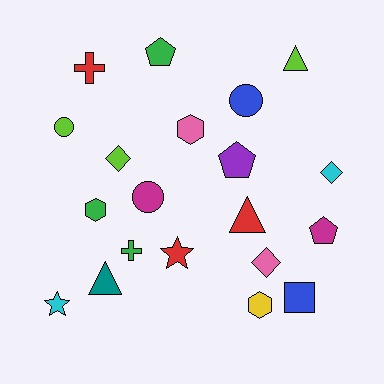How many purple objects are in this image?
There is 1 purple object.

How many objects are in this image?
There are 20 objects.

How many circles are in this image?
There are 3 circles.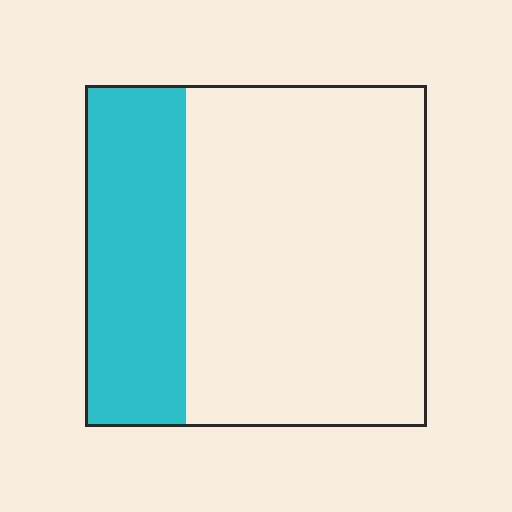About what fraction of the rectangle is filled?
About one third (1/3).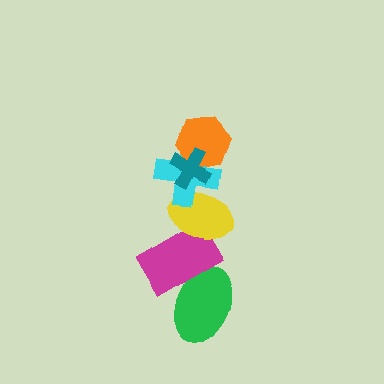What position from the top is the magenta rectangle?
The magenta rectangle is 5th from the top.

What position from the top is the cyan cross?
The cyan cross is 3rd from the top.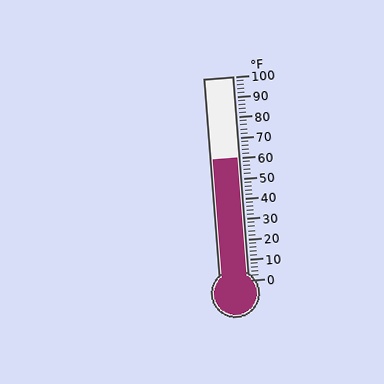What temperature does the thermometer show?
The thermometer shows approximately 60°F.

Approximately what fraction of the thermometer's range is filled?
The thermometer is filled to approximately 60% of its range.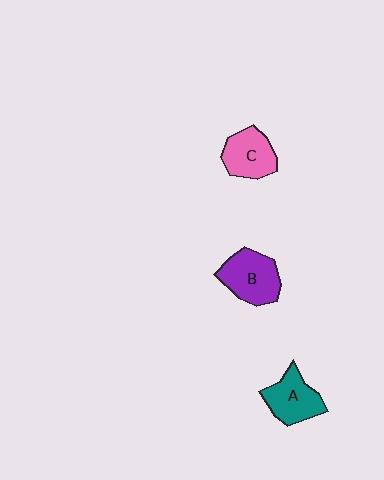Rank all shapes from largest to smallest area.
From largest to smallest: B (purple), A (teal), C (pink).